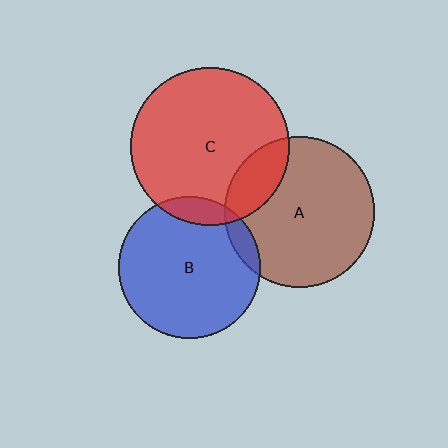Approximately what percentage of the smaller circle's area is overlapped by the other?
Approximately 10%.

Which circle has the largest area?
Circle C (red).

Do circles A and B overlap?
Yes.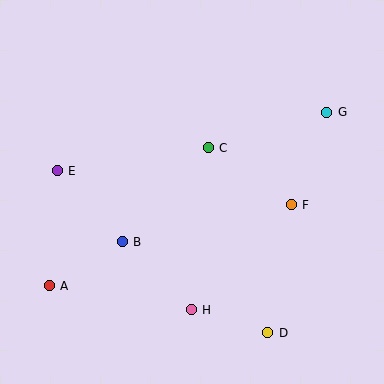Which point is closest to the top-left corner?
Point E is closest to the top-left corner.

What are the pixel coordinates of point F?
Point F is at (291, 205).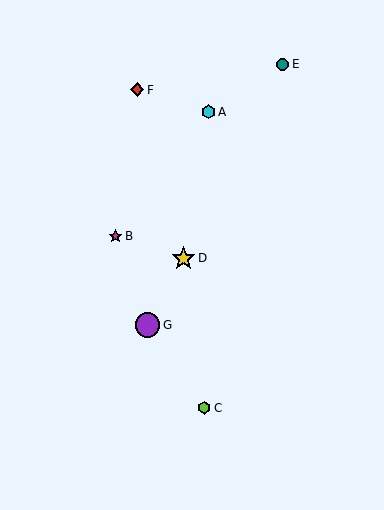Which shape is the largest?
The purple circle (labeled G) is the largest.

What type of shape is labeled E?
Shape E is a teal circle.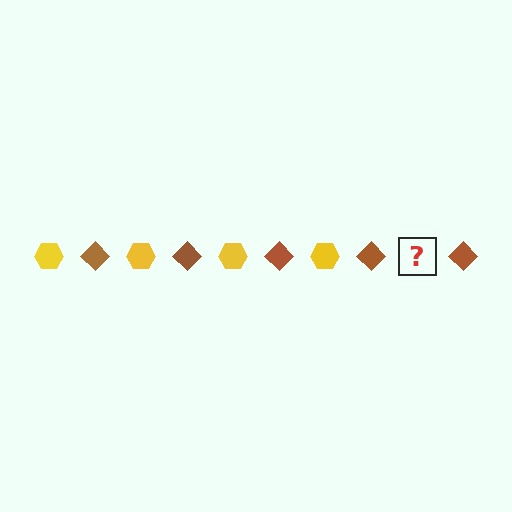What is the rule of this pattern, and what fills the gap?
The rule is that the pattern alternates between yellow hexagon and brown diamond. The gap should be filled with a yellow hexagon.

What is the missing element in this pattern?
The missing element is a yellow hexagon.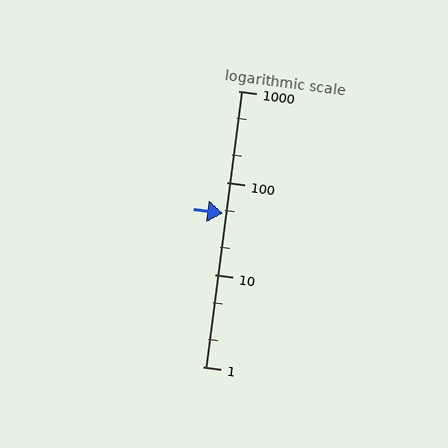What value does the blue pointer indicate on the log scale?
The pointer indicates approximately 46.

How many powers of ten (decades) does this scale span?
The scale spans 3 decades, from 1 to 1000.